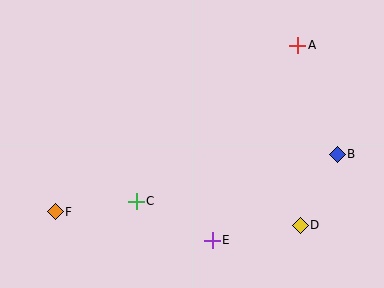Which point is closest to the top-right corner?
Point A is closest to the top-right corner.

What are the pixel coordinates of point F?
Point F is at (55, 212).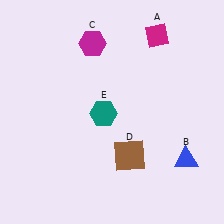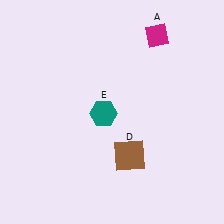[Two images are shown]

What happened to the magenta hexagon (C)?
The magenta hexagon (C) was removed in Image 2. It was in the top-left area of Image 1.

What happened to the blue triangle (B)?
The blue triangle (B) was removed in Image 2. It was in the bottom-right area of Image 1.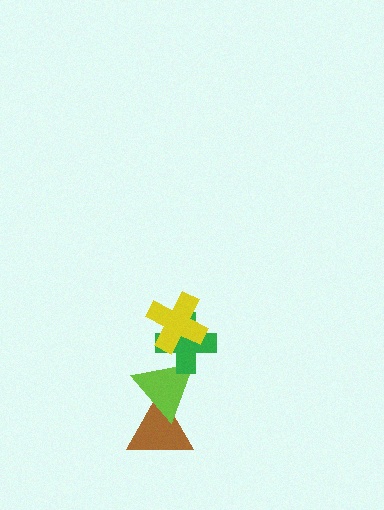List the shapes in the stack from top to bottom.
From top to bottom: the yellow cross, the green cross, the lime triangle, the brown triangle.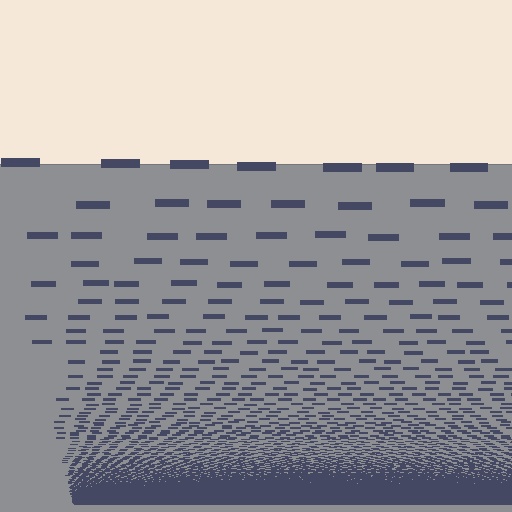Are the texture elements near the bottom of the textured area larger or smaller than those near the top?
Smaller. The gradient is inverted — elements near the bottom are smaller and denser.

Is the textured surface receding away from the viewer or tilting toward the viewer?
The surface appears to tilt toward the viewer. Texture elements get larger and sparser toward the top.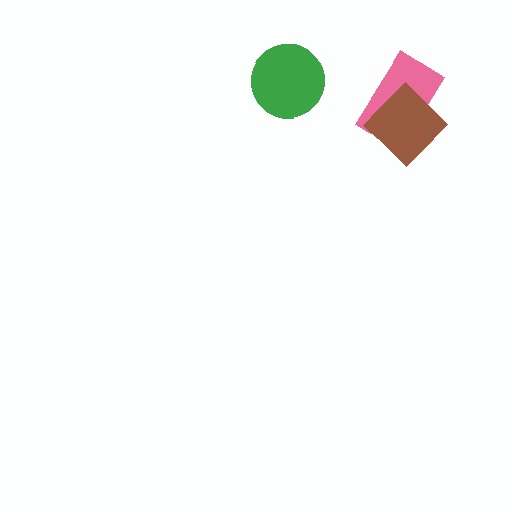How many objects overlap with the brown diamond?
1 object overlaps with the brown diamond.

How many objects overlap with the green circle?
0 objects overlap with the green circle.